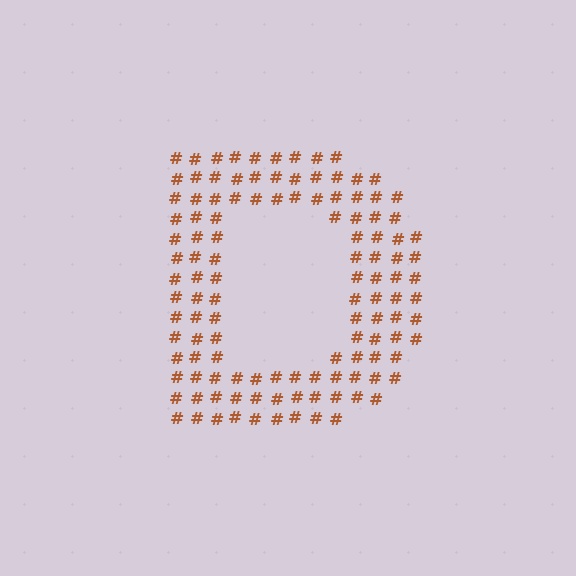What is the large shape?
The large shape is the letter D.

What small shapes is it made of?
It is made of small hash symbols.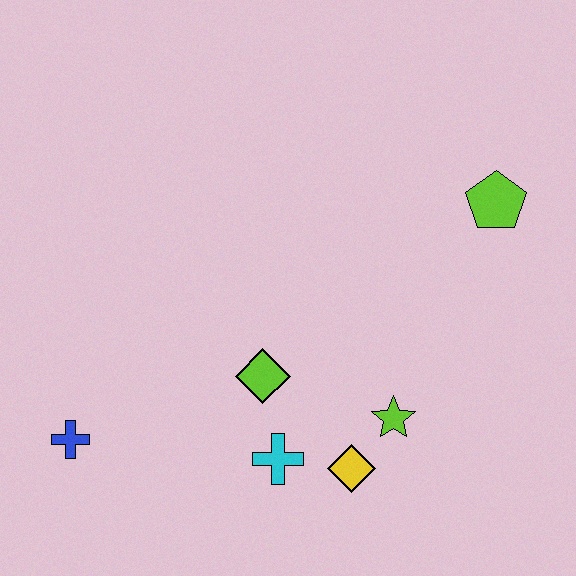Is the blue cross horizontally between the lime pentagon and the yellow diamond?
No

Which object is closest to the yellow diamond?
The lime star is closest to the yellow diamond.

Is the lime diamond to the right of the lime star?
No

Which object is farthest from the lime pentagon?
The blue cross is farthest from the lime pentagon.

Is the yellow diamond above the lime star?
No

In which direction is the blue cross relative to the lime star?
The blue cross is to the left of the lime star.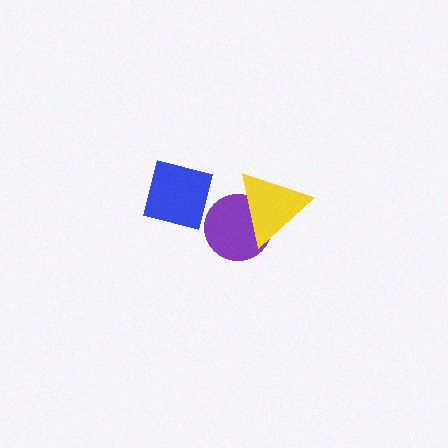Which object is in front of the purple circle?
The yellow triangle is in front of the purple circle.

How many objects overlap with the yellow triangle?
1 object overlaps with the yellow triangle.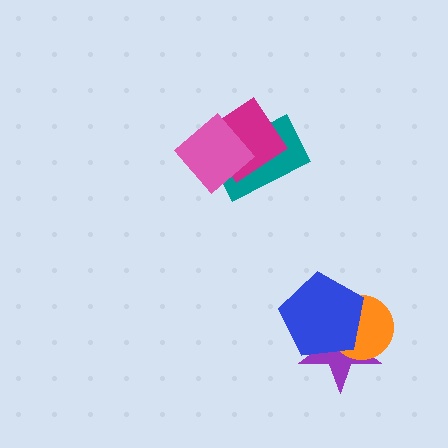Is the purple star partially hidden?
Yes, it is partially covered by another shape.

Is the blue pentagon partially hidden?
No, no other shape covers it.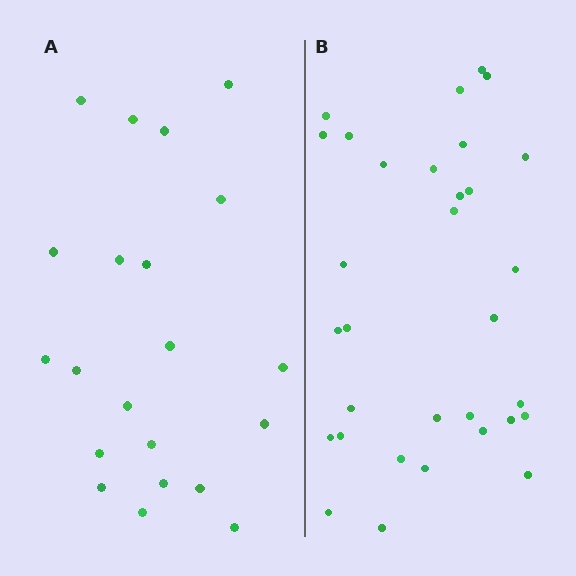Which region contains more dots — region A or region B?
Region B (the right region) has more dots.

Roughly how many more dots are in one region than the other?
Region B has roughly 12 or so more dots than region A.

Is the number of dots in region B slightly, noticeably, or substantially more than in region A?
Region B has substantially more. The ratio is roughly 1.5 to 1.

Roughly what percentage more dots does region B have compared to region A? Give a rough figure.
About 50% more.